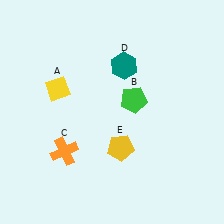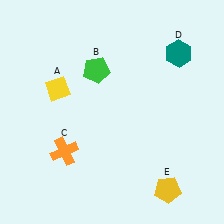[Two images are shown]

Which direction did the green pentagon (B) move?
The green pentagon (B) moved left.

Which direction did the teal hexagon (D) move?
The teal hexagon (D) moved right.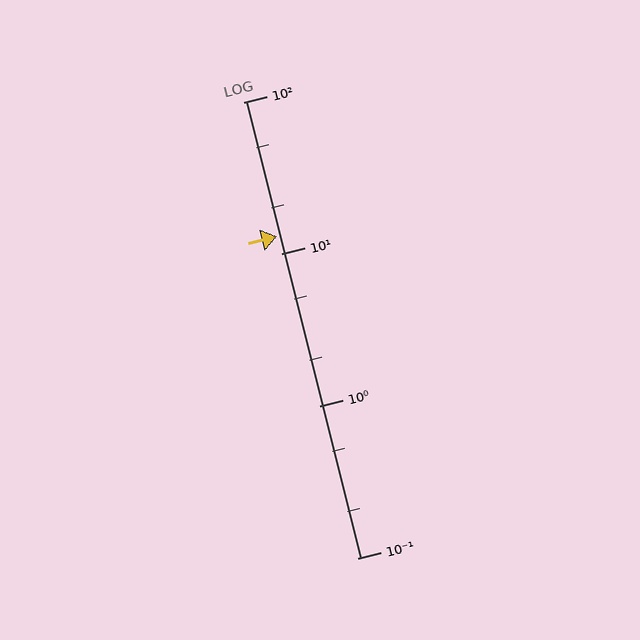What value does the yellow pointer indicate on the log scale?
The pointer indicates approximately 13.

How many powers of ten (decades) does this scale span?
The scale spans 3 decades, from 0.1 to 100.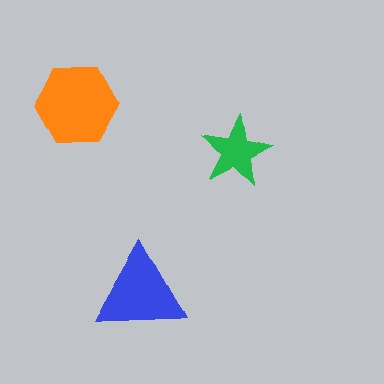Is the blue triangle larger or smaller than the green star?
Larger.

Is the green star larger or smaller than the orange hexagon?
Smaller.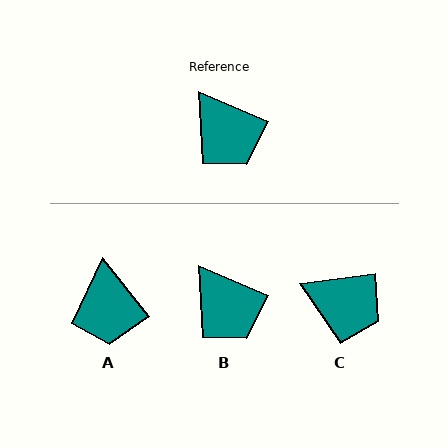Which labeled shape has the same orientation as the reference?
B.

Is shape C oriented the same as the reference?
No, it is off by about 31 degrees.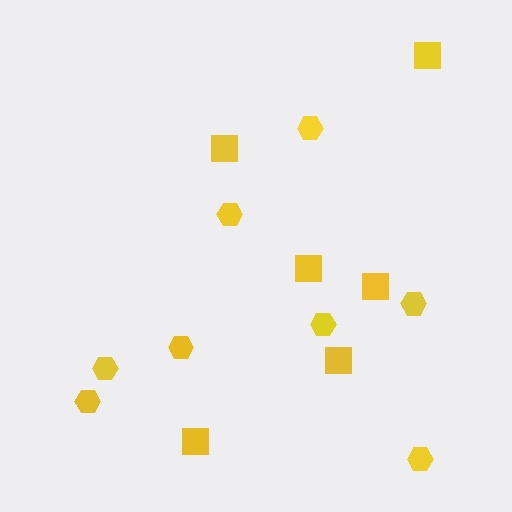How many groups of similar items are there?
There are 2 groups: one group of hexagons (8) and one group of squares (6).